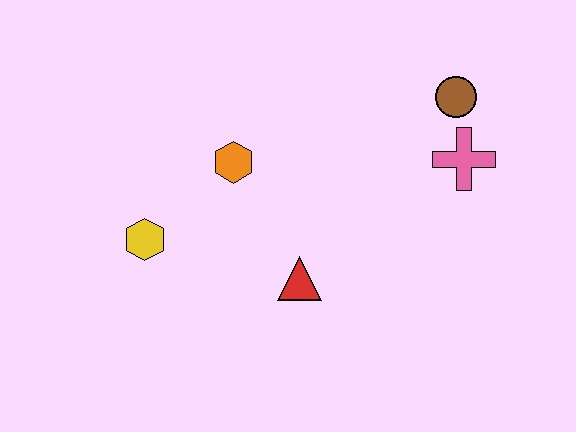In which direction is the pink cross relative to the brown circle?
The pink cross is below the brown circle.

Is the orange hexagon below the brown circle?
Yes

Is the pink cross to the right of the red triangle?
Yes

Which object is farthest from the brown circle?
The yellow hexagon is farthest from the brown circle.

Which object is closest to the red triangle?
The orange hexagon is closest to the red triangle.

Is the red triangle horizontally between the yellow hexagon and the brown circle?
Yes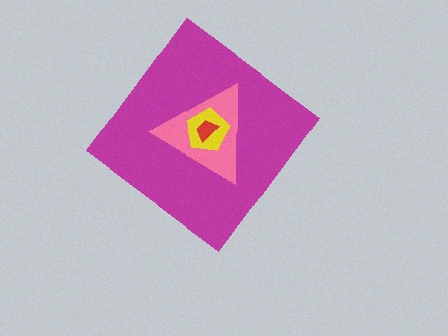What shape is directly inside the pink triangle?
The yellow pentagon.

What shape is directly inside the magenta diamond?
The pink triangle.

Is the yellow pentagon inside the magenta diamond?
Yes.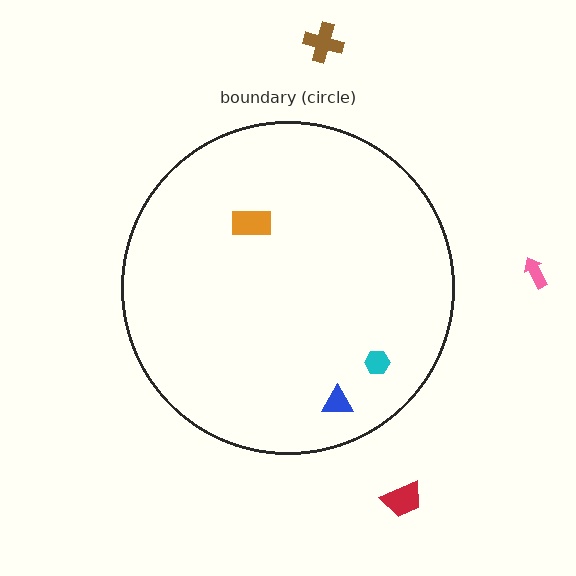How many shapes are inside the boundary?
3 inside, 3 outside.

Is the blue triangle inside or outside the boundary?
Inside.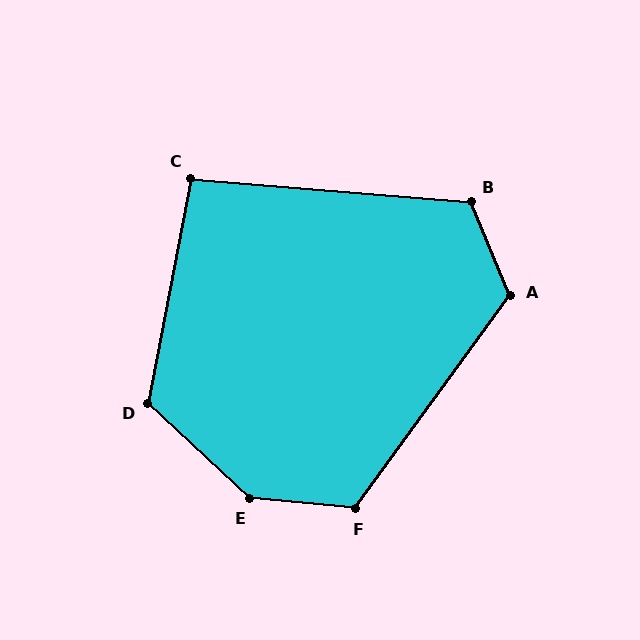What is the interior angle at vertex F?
Approximately 121 degrees (obtuse).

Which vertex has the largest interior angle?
E, at approximately 143 degrees.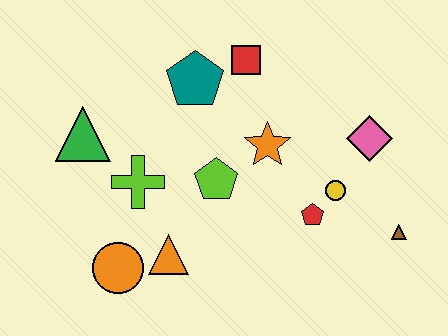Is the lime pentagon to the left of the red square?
Yes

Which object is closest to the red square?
The teal pentagon is closest to the red square.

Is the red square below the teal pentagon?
No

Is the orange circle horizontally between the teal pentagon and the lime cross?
No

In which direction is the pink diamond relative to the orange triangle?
The pink diamond is to the right of the orange triangle.